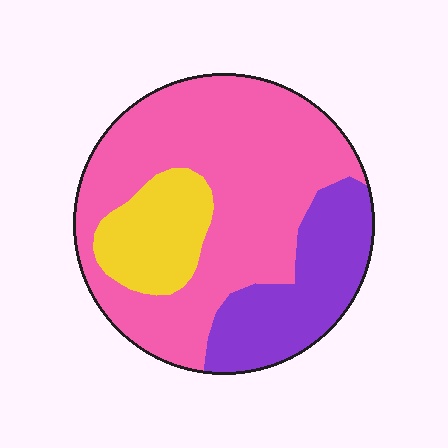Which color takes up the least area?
Yellow, at roughly 15%.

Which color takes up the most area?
Pink, at roughly 60%.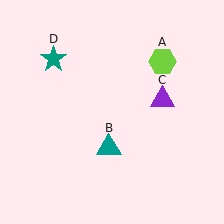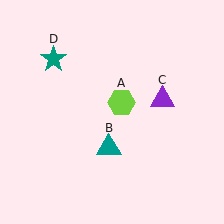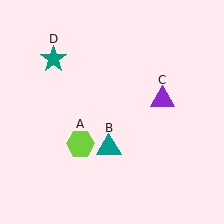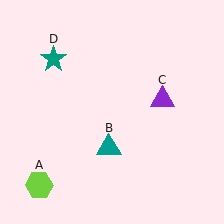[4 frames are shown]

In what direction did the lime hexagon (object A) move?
The lime hexagon (object A) moved down and to the left.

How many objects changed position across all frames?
1 object changed position: lime hexagon (object A).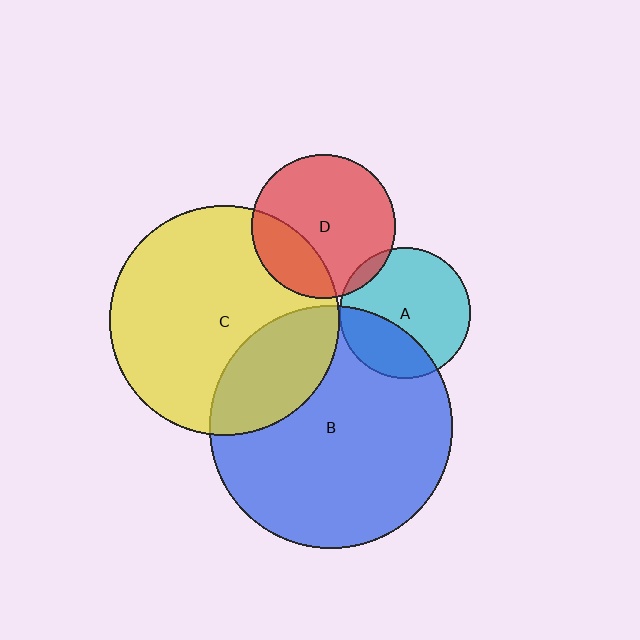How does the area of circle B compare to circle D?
Approximately 2.8 times.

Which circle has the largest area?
Circle B (blue).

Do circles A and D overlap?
Yes.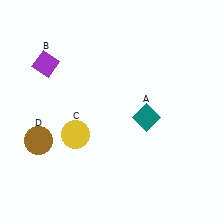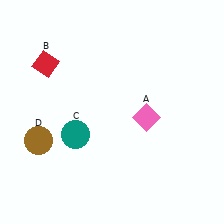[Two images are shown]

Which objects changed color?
A changed from teal to pink. B changed from purple to red. C changed from yellow to teal.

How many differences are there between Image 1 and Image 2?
There are 3 differences between the two images.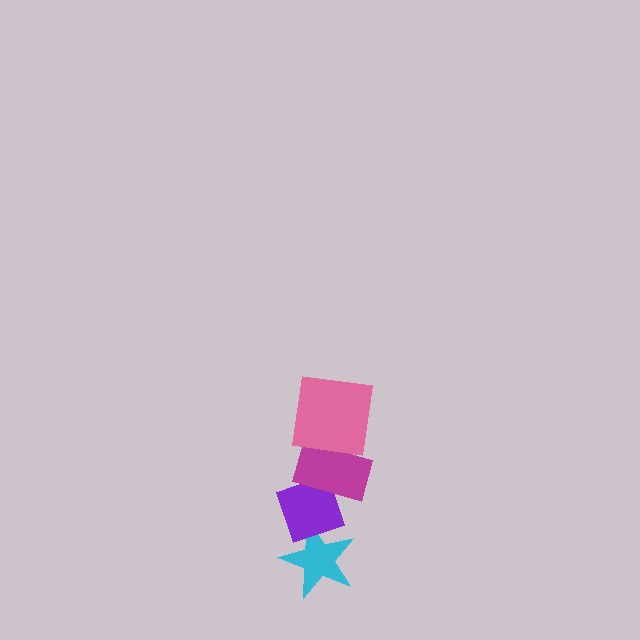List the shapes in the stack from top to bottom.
From top to bottom: the pink square, the magenta rectangle, the purple diamond, the cyan star.